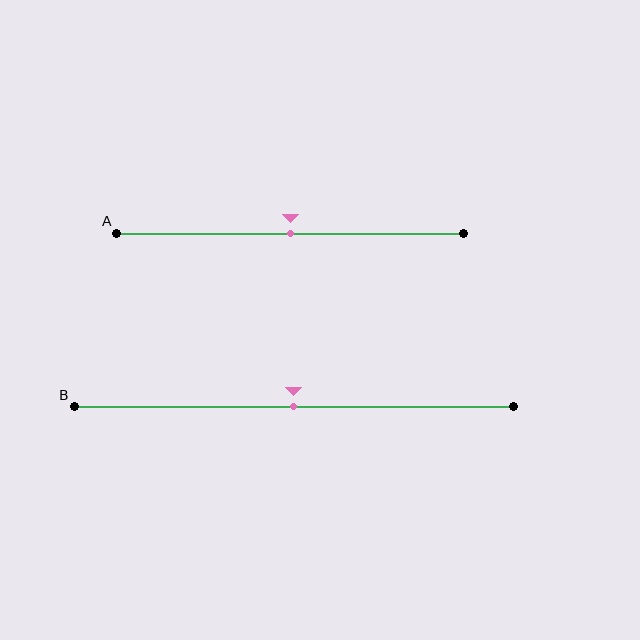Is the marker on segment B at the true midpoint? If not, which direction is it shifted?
Yes, the marker on segment B is at the true midpoint.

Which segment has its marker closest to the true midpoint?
Segment A has its marker closest to the true midpoint.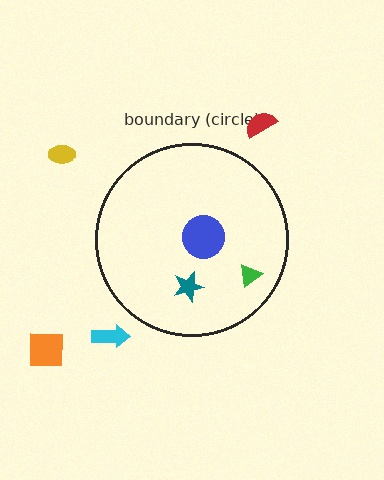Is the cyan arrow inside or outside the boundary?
Outside.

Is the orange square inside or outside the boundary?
Outside.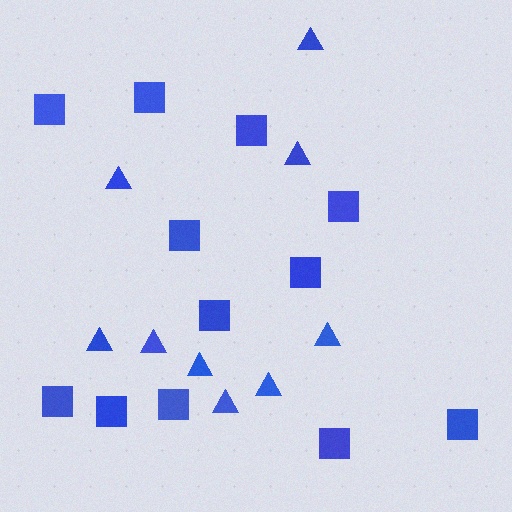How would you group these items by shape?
There are 2 groups: one group of triangles (9) and one group of squares (12).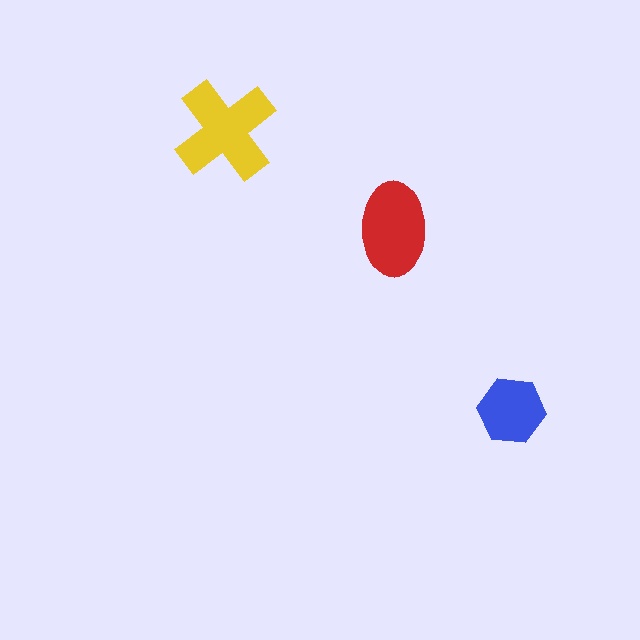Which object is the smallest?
The blue hexagon.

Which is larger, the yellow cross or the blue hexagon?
The yellow cross.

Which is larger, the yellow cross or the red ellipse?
The yellow cross.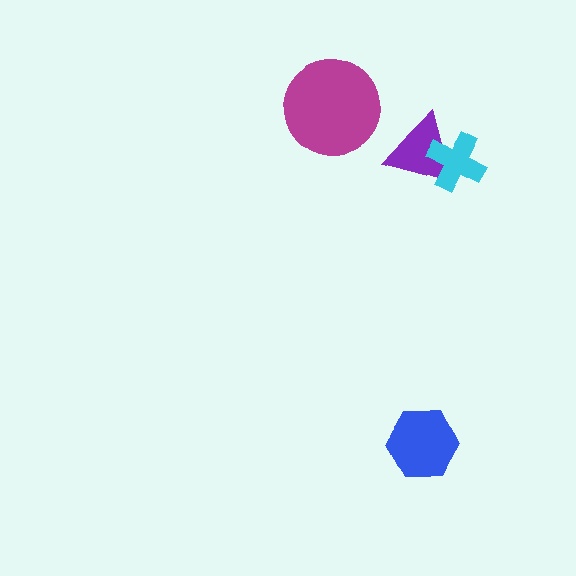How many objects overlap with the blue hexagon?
0 objects overlap with the blue hexagon.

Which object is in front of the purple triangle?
The cyan cross is in front of the purple triangle.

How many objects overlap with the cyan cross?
1 object overlaps with the cyan cross.